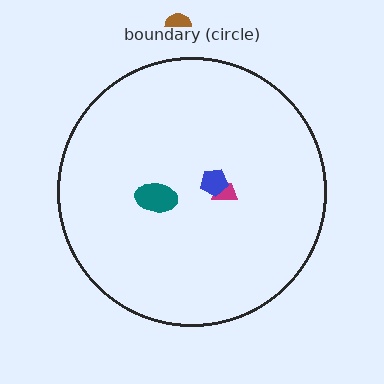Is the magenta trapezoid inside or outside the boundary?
Inside.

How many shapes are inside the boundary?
3 inside, 1 outside.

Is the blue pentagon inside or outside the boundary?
Inside.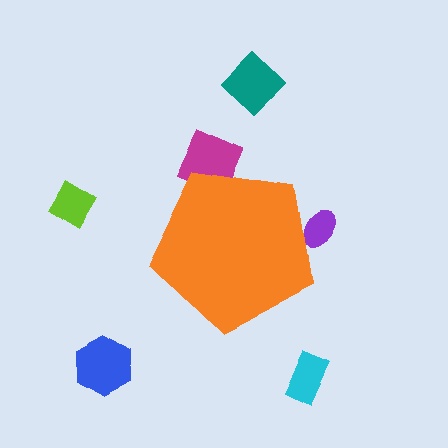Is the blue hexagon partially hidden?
No, the blue hexagon is fully visible.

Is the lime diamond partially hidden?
No, the lime diamond is fully visible.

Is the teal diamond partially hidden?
No, the teal diamond is fully visible.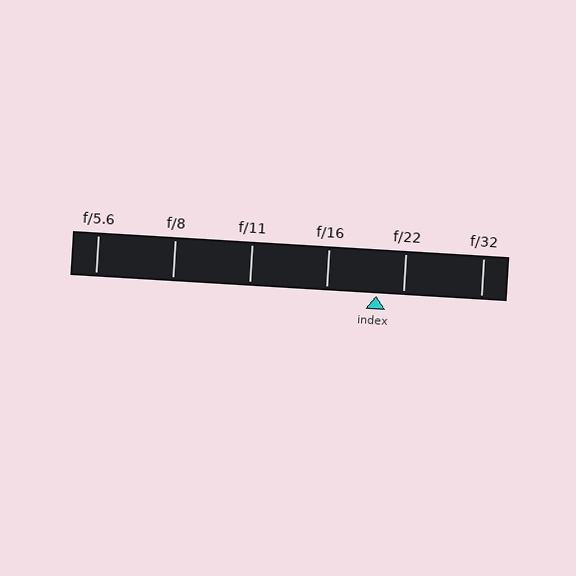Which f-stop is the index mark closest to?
The index mark is closest to f/22.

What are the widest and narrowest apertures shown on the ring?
The widest aperture shown is f/5.6 and the narrowest is f/32.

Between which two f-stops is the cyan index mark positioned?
The index mark is between f/16 and f/22.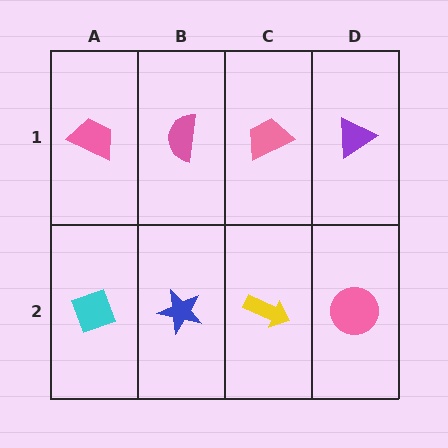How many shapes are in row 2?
4 shapes.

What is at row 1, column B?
A pink semicircle.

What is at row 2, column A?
A cyan diamond.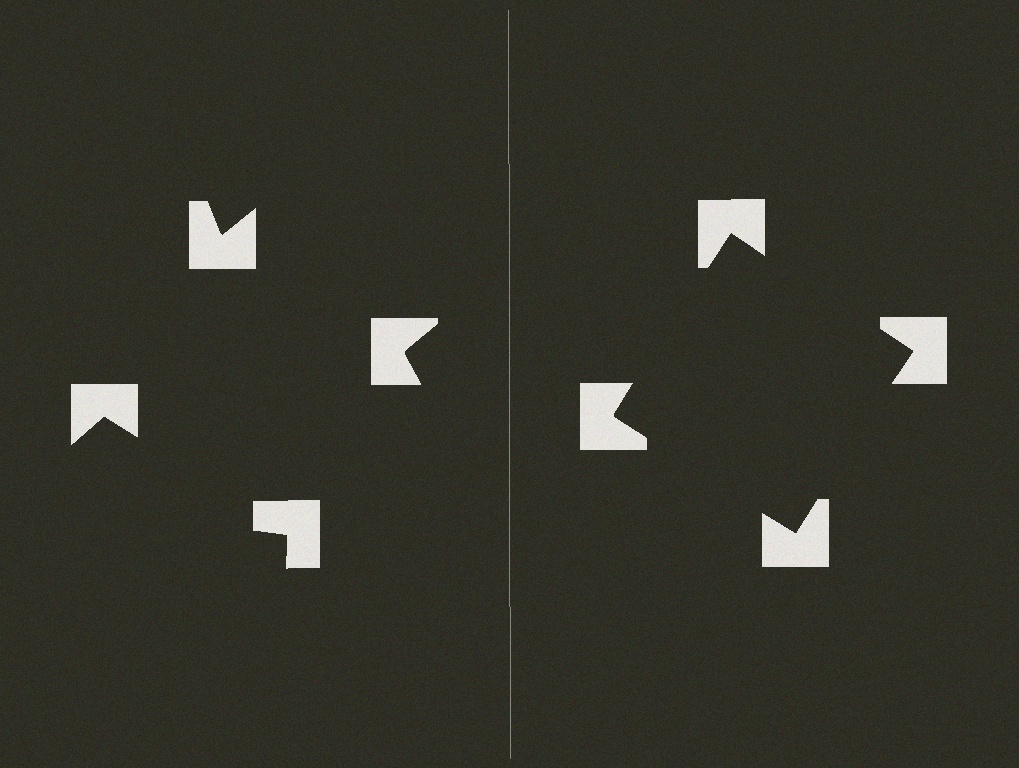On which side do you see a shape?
An illusory square appears on the right side. On the left side the wedge cuts are rotated, so no coherent shape forms.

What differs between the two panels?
The notched squares are positioned identically on both sides; only the wedge orientations differ. On the right they align to a square; on the left they are misaligned.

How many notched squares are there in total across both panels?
8 — 4 on each side.